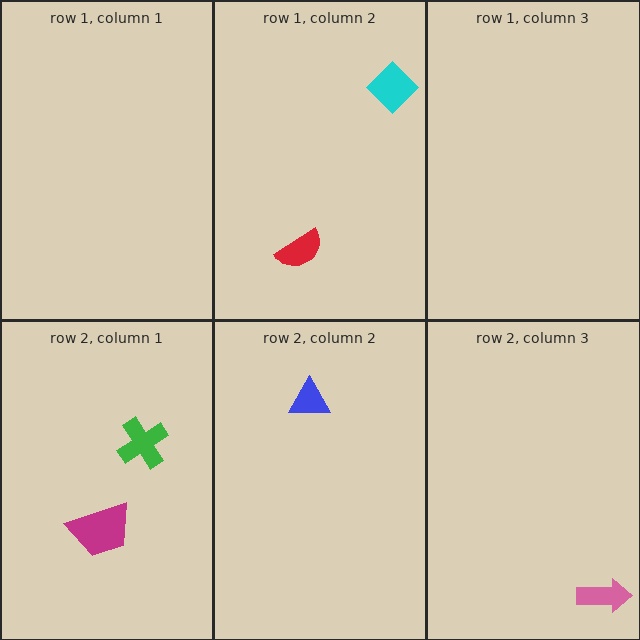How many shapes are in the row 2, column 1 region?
2.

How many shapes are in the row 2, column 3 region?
1.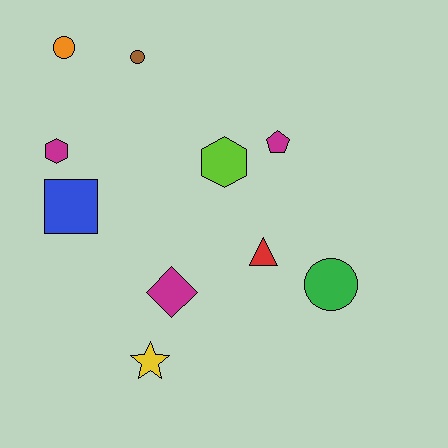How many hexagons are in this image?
There are 2 hexagons.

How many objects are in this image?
There are 10 objects.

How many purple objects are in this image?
There are no purple objects.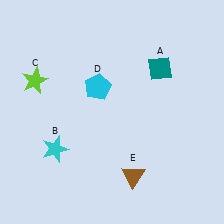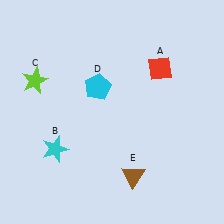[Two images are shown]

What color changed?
The diamond (A) changed from teal in Image 1 to red in Image 2.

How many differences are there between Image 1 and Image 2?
There is 1 difference between the two images.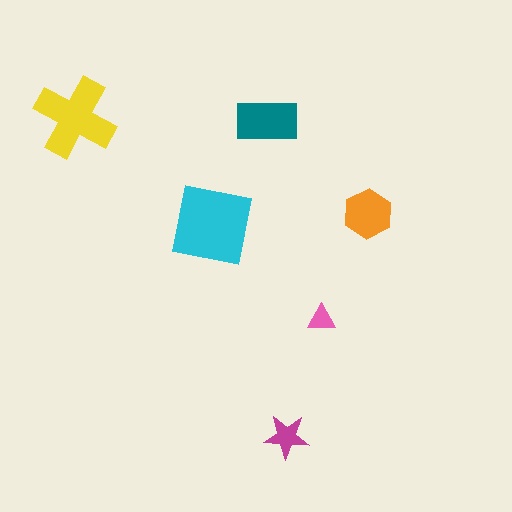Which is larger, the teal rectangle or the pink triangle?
The teal rectangle.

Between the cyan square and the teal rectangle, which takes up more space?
The cyan square.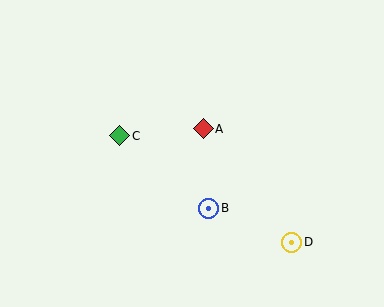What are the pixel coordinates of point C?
Point C is at (120, 136).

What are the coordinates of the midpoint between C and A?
The midpoint between C and A is at (162, 132).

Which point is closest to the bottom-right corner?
Point D is closest to the bottom-right corner.